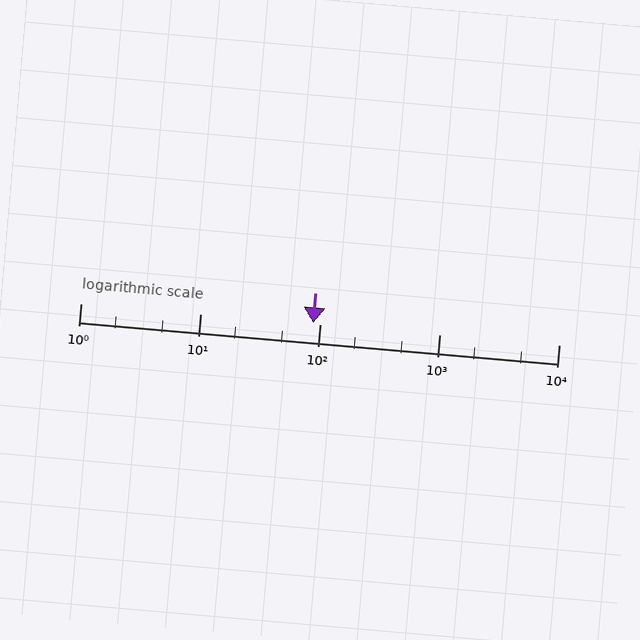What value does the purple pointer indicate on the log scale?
The pointer indicates approximately 88.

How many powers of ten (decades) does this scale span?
The scale spans 4 decades, from 1 to 10000.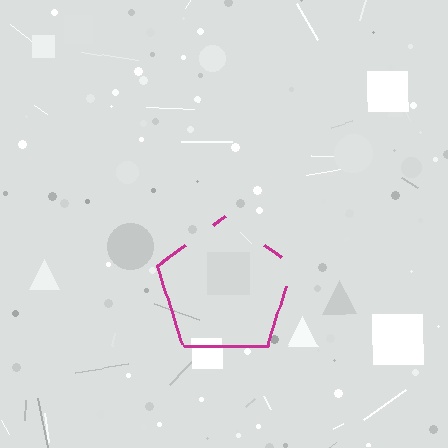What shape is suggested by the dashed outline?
The dashed outline suggests a pentagon.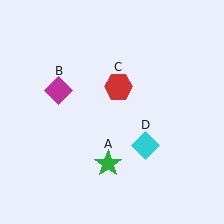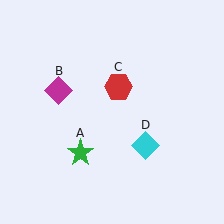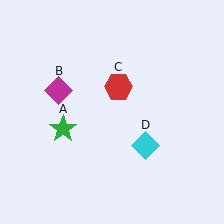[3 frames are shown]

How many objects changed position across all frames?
1 object changed position: green star (object A).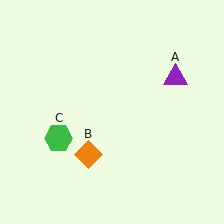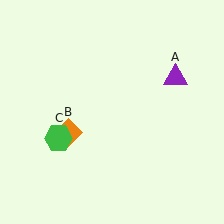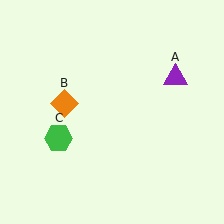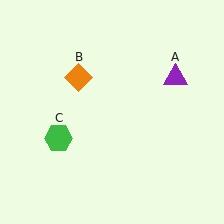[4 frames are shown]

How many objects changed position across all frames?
1 object changed position: orange diamond (object B).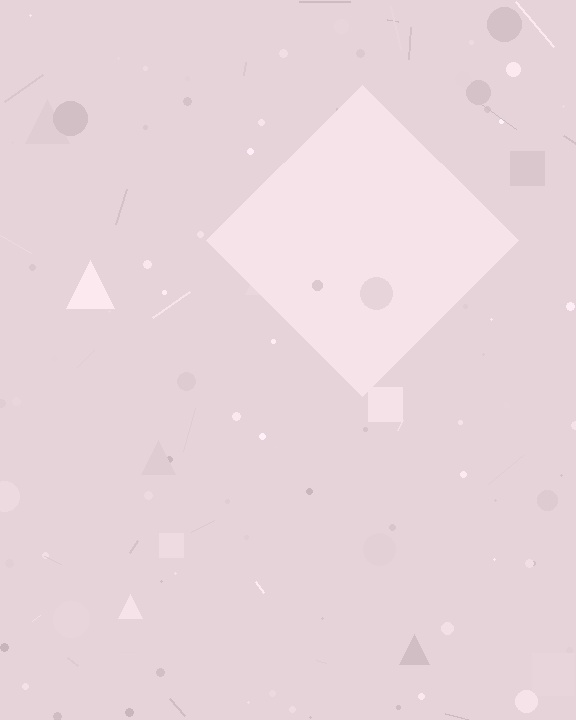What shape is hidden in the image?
A diamond is hidden in the image.